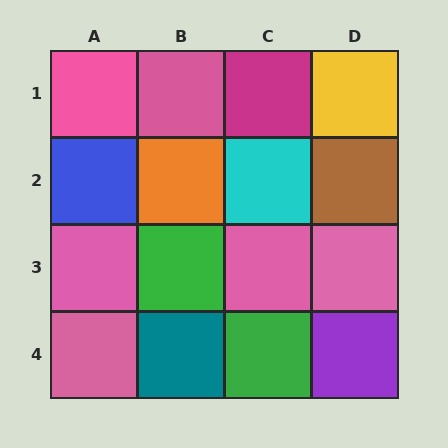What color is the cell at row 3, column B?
Green.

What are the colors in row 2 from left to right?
Blue, orange, cyan, brown.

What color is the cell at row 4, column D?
Purple.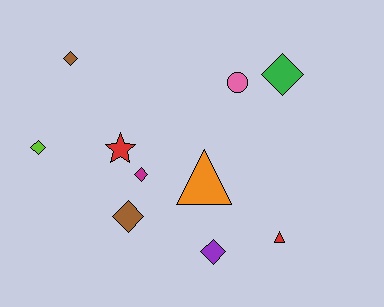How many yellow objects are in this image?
There are no yellow objects.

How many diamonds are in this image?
There are 6 diamonds.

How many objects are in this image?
There are 10 objects.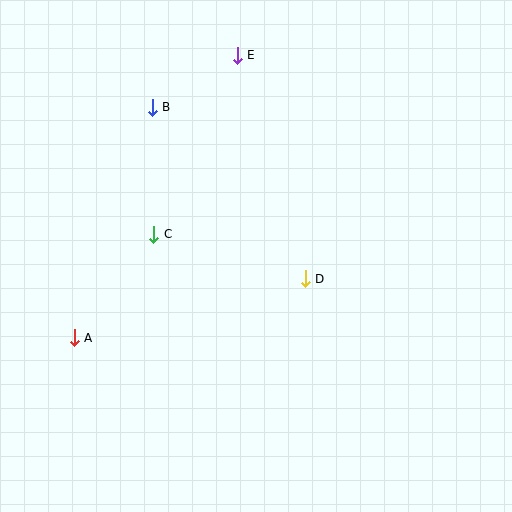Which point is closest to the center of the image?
Point D at (305, 279) is closest to the center.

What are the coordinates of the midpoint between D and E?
The midpoint between D and E is at (271, 167).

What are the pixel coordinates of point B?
Point B is at (152, 107).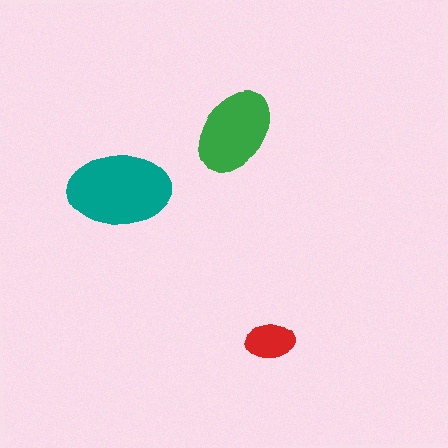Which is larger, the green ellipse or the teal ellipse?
The teal one.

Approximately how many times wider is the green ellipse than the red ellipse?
About 2 times wider.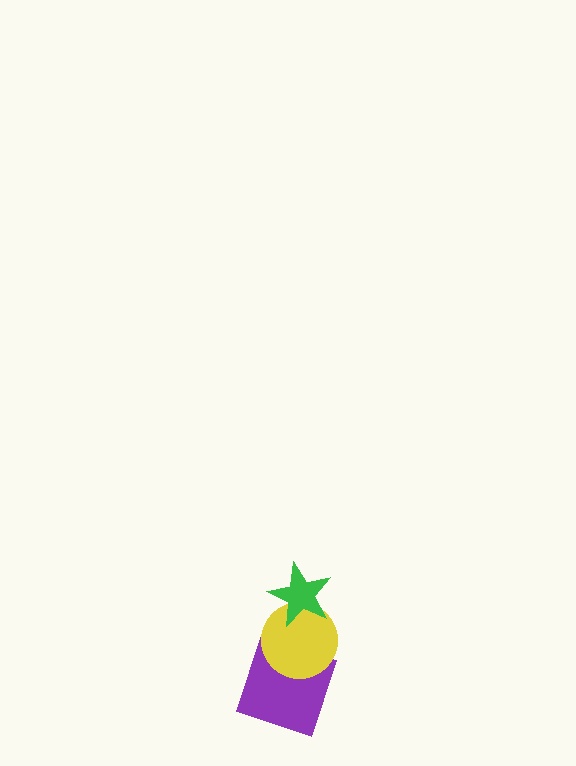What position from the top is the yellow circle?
The yellow circle is 2nd from the top.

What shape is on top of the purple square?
The yellow circle is on top of the purple square.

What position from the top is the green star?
The green star is 1st from the top.